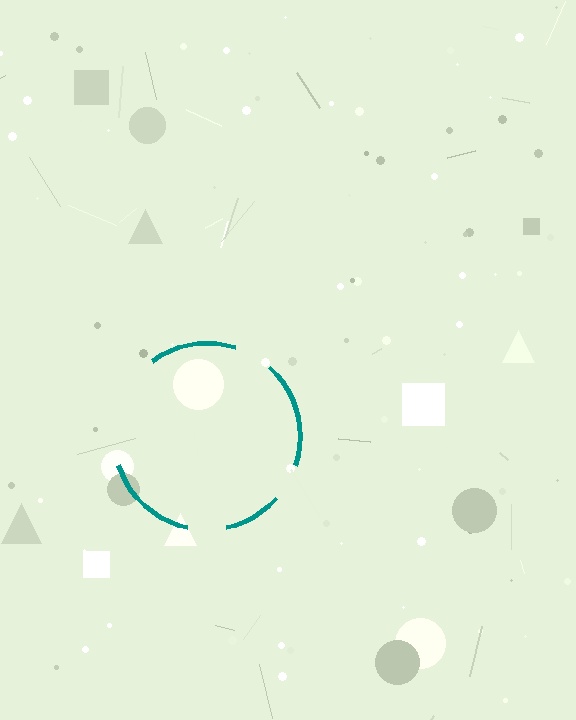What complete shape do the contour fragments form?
The contour fragments form a circle.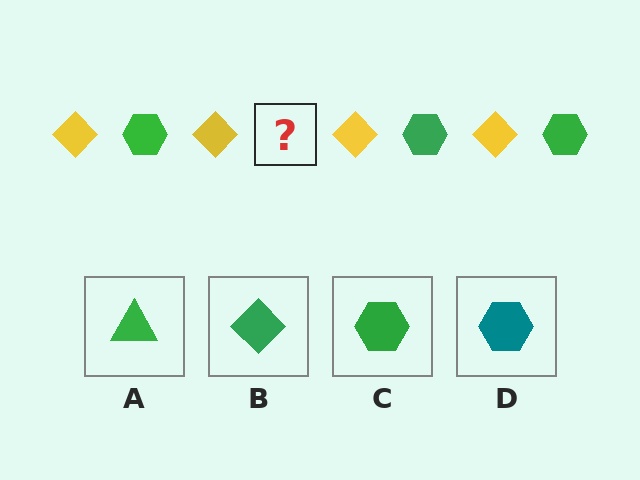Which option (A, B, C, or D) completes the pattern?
C.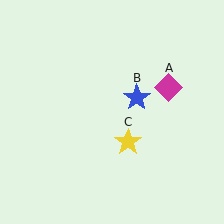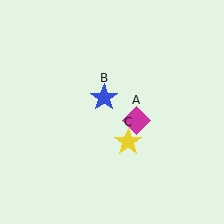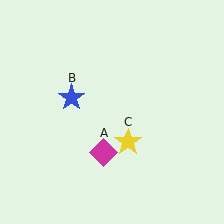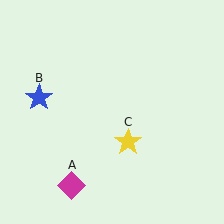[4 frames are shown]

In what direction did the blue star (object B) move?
The blue star (object B) moved left.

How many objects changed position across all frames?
2 objects changed position: magenta diamond (object A), blue star (object B).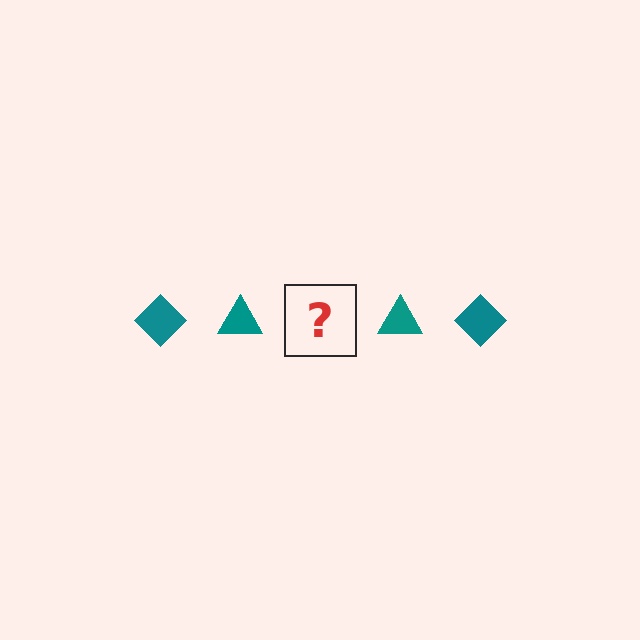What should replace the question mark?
The question mark should be replaced with a teal diamond.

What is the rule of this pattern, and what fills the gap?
The rule is that the pattern cycles through diamond, triangle shapes in teal. The gap should be filled with a teal diamond.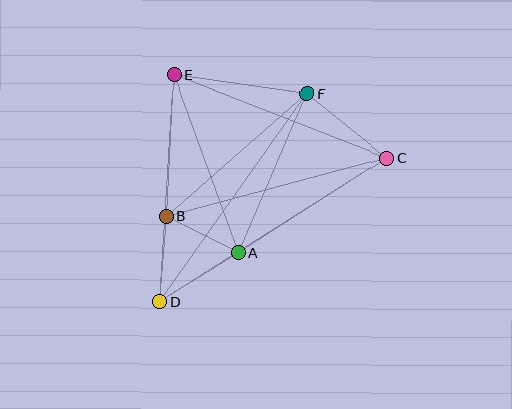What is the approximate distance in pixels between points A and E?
The distance between A and E is approximately 190 pixels.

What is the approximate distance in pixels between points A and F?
The distance between A and F is approximately 173 pixels.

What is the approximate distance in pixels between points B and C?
The distance between B and C is approximately 228 pixels.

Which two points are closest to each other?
Points A and B are closest to each other.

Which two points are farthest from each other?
Points C and D are farthest from each other.